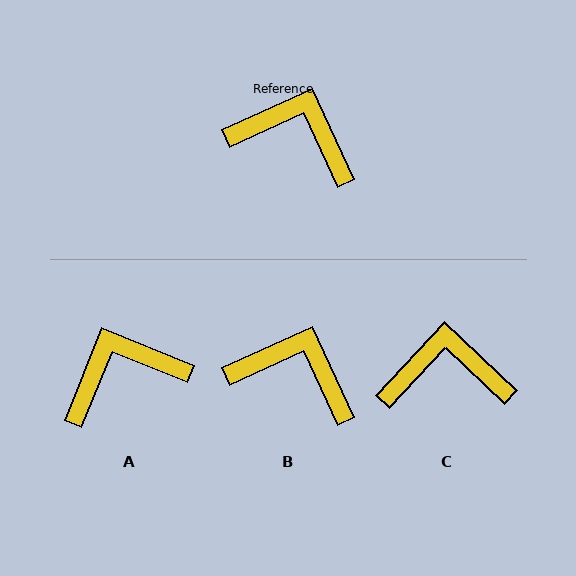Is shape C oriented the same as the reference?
No, it is off by about 23 degrees.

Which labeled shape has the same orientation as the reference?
B.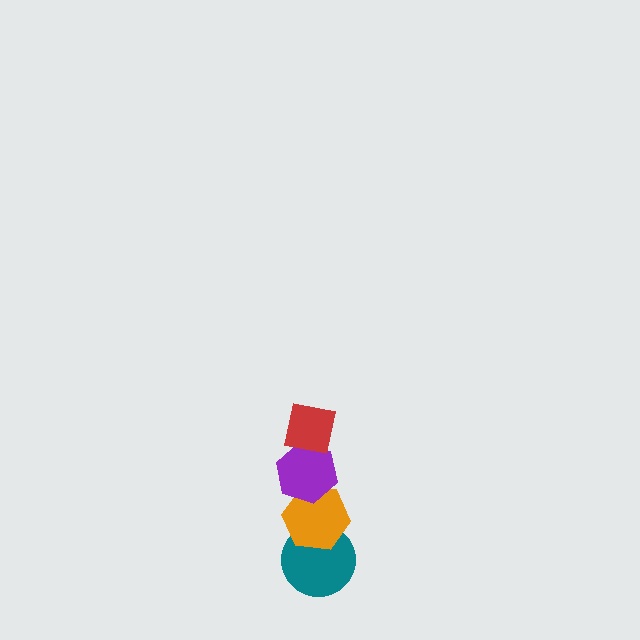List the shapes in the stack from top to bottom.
From top to bottom: the red square, the purple hexagon, the orange hexagon, the teal circle.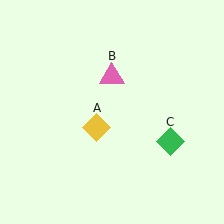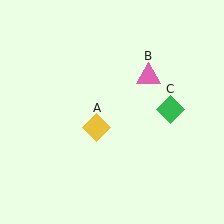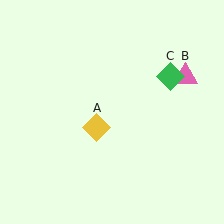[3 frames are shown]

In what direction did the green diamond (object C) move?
The green diamond (object C) moved up.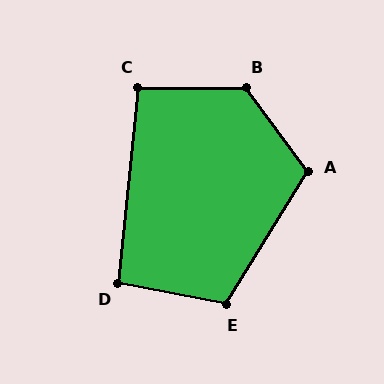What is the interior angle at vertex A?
Approximately 112 degrees (obtuse).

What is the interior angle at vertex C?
Approximately 96 degrees (obtuse).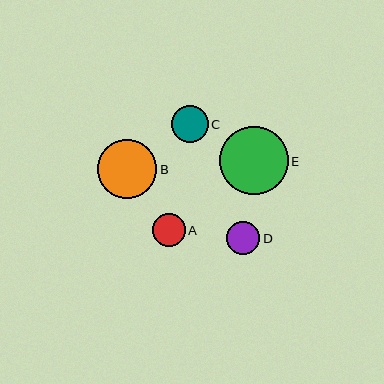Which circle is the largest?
Circle E is the largest with a size of approximately 68 pixels.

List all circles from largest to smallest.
From largest to smallest: E, B, C, A, D.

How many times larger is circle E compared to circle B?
Circle E is approximately 1.2 times the size of circle B.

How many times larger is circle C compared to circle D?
Circle C is approximately 1.1 times the size of circle D.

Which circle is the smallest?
Circle D is the smallest with a size of approximately 33 pixels.